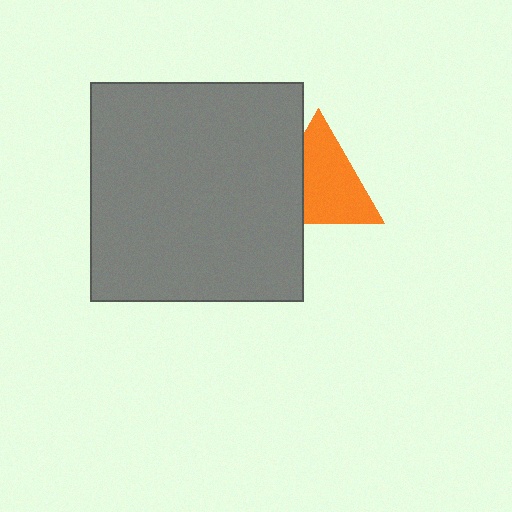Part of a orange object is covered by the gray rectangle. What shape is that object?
It is a triangle.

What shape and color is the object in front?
The object in front is a gray rectangle.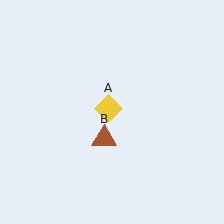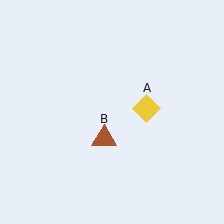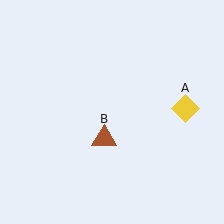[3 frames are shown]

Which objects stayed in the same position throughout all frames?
Brown triangle (object B) remained stationary.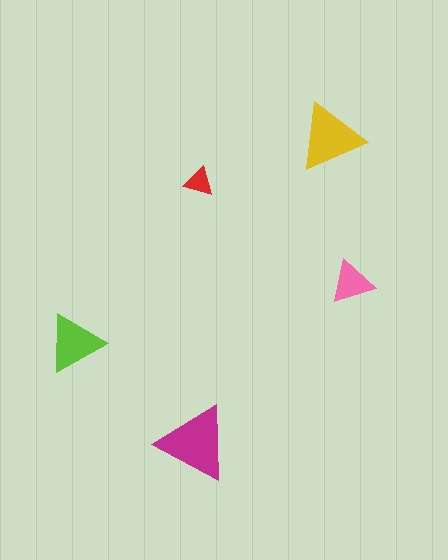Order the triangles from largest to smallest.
the magenta one, the yellow one, the lime one, the pink one, the red one.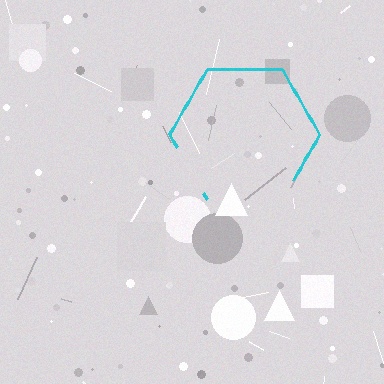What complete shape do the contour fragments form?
The contour fragments form a hexagon.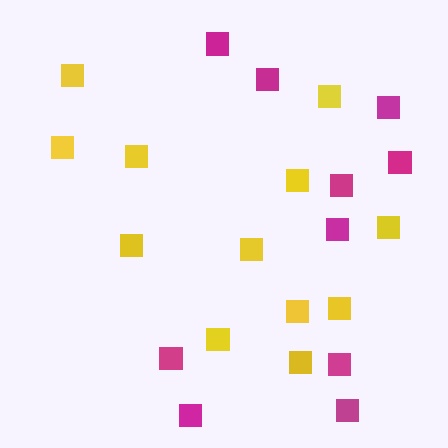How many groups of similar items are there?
There are 2 groups: one group of magenta squares (10) and one group of yellow squares (12).